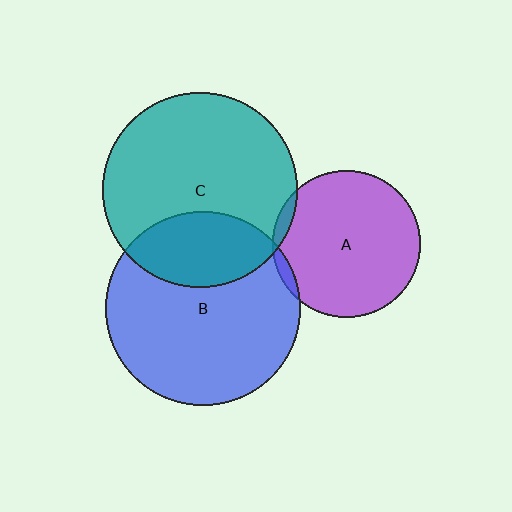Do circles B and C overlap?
Yes.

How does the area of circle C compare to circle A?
Approximately 1.7 times.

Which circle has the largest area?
Circle C (teal).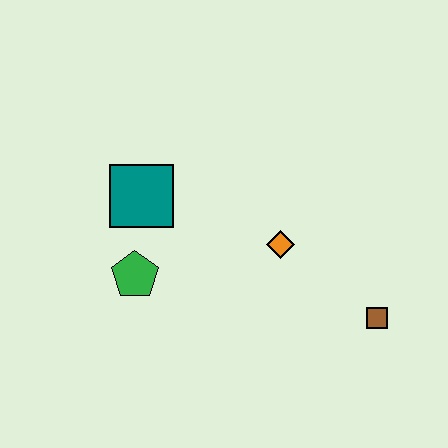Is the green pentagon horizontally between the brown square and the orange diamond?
No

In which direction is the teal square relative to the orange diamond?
The teal square is to the left of the orange diamond.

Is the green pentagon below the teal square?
Yes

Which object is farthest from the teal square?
The brown square is farthest from the teal square.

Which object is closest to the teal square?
The green pentagon is closest to the teal square.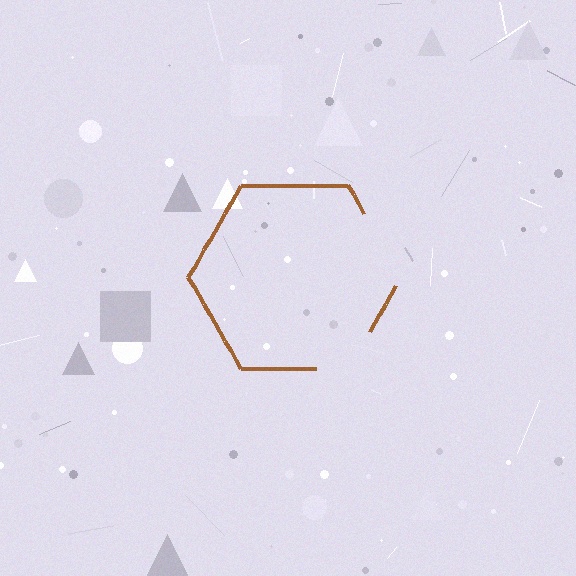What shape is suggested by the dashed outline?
The dashed outline suggests a hexagon.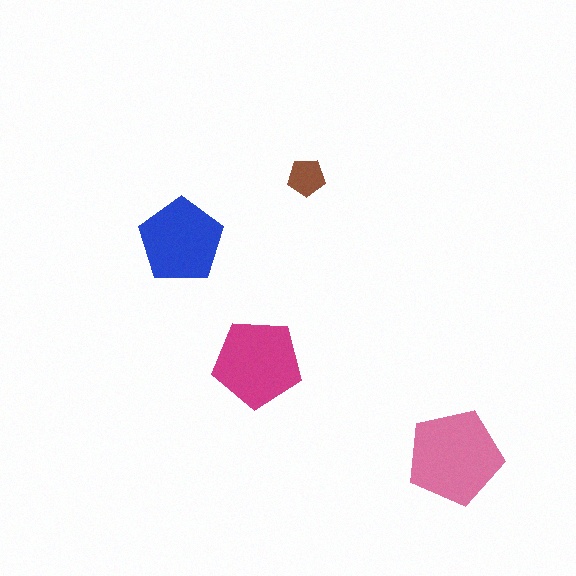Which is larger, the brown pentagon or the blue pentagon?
The blue one.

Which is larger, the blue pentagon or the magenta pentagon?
The magenta one.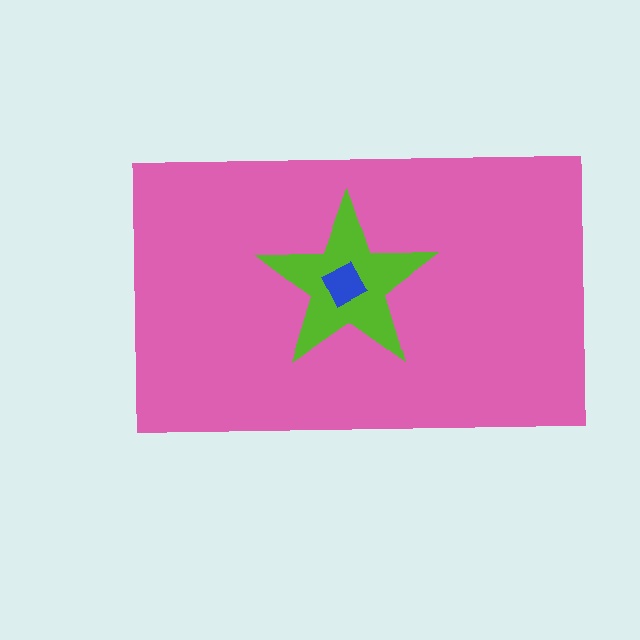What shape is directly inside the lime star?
The blue square.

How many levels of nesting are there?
3.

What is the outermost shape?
The pink rectangle.